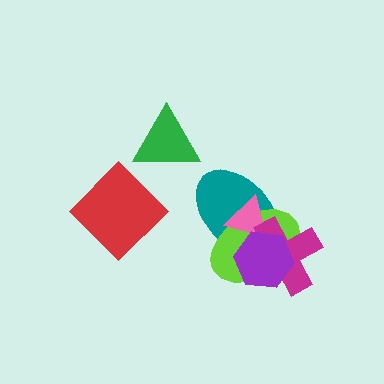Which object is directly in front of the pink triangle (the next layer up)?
The magenta cross is directly in front of the pink triangle.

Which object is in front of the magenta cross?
The purple hexagon is in front of the magenta cross.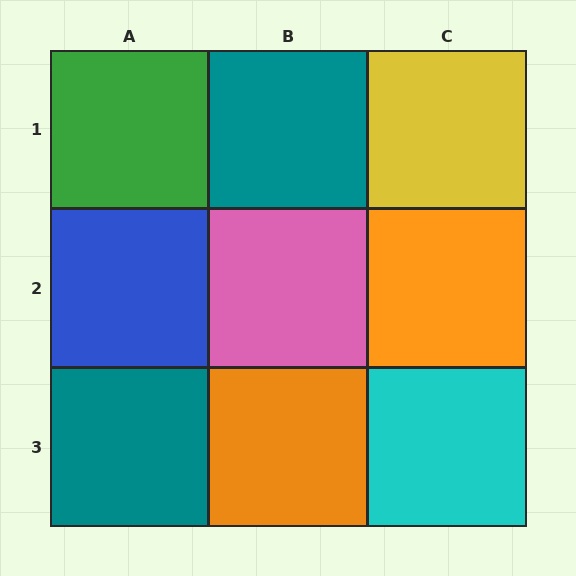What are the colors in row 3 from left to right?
Teal, orange, cyan.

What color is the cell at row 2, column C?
Orange.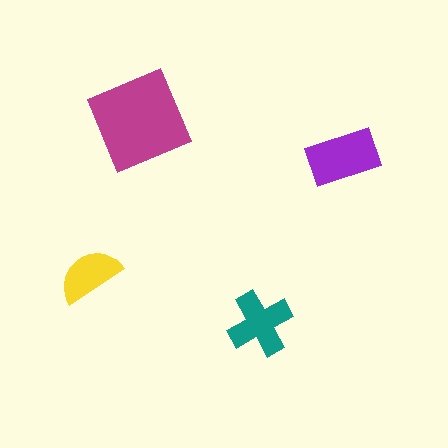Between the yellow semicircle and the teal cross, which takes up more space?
The teal cross.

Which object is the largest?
The magenta diamond.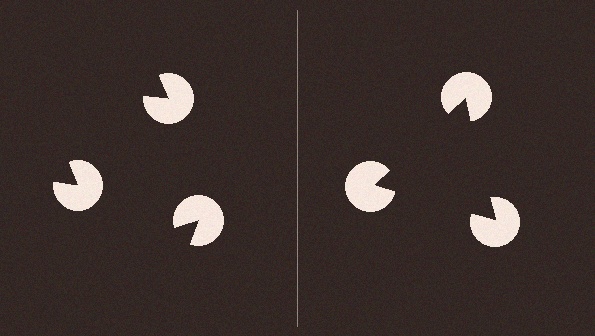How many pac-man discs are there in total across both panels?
6 — 3 on each side.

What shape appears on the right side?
An illusory triangle.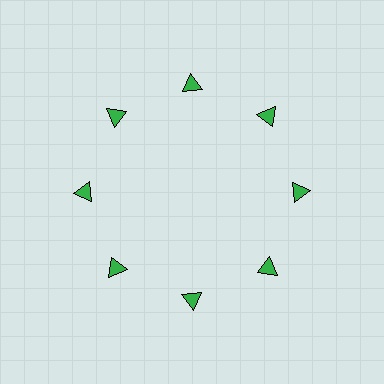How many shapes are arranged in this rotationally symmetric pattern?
There are 8 shapes, arranged in 8 groups of 1.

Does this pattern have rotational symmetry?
Yes, this pattern has 8-fold rotational symmetry. It looks the same after rotating 45 degrees around the center.